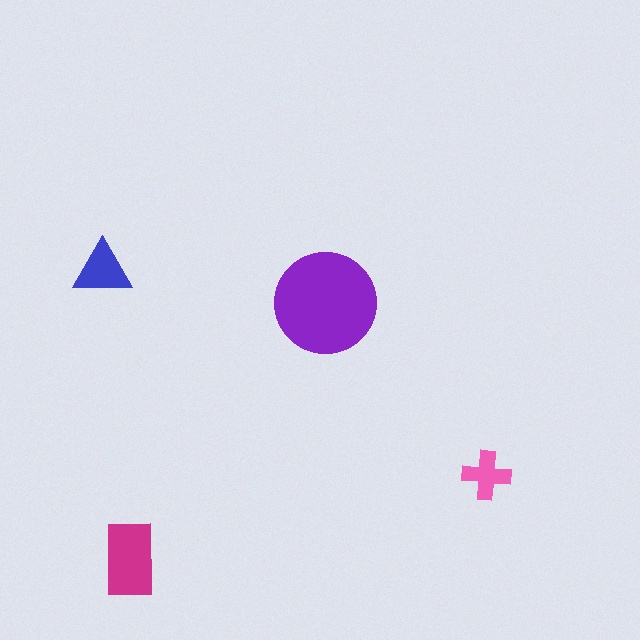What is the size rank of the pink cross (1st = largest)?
4th.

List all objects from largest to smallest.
The purple circle, the magenta rectangle, the blue triangle, the pink cross.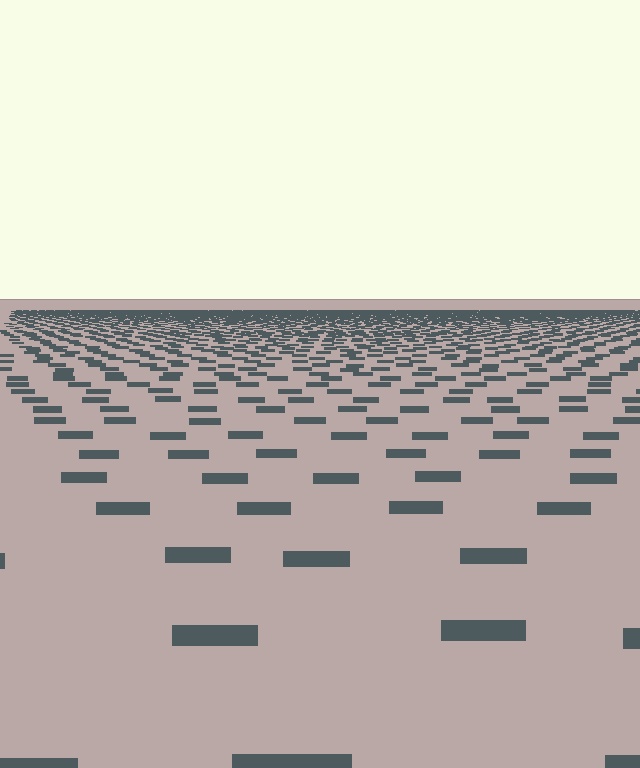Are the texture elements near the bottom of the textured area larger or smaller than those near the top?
Larger. Near the bottom, elements are closer to the viewer and appear at a bigger on-screen size.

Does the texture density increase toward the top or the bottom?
Density increases toward the top.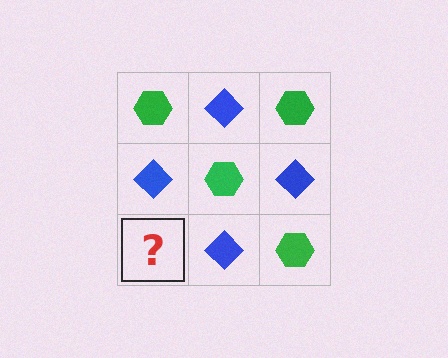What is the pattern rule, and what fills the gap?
The rule is that it alternates green hexagon and blue diamond in a checkerboard pattern. The gap should be filled with a green hexagon.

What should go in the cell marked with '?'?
The missing cell should contain a green hexagon.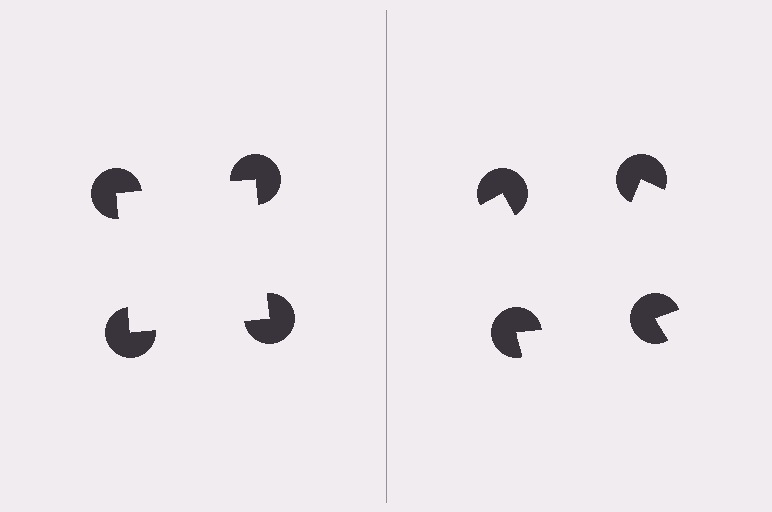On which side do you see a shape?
An illusory square appears on the left side. On the right side the wedge cuts are rotated, so no coherent shape forms.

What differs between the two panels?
The pac-man discs are positioned identically on both sides; only the wedge orientations differ. On the left they align to a square; on the right they are misaligned.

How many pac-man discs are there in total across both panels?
8 — 4 on each side.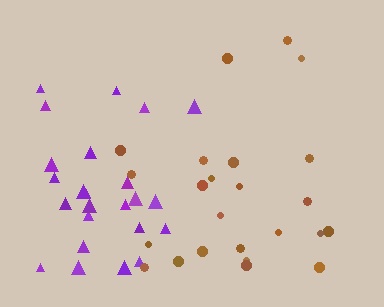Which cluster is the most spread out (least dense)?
Brown.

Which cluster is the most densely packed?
Purple.